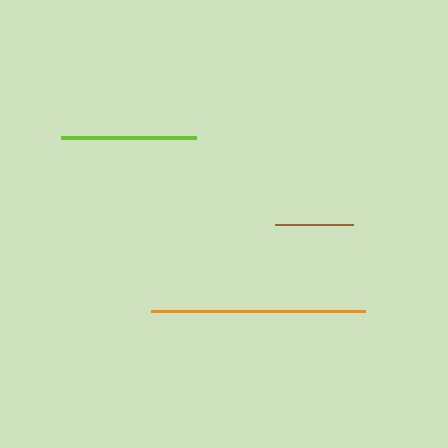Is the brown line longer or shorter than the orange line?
The orange line is longer than the brown line.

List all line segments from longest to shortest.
From longest to shortest: orange, lime, brown.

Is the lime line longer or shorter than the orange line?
The orange line is longer than the lime line.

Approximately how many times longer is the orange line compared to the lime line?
The orange line is approximately 1.6 times the length of the lime line.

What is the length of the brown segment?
The brown segment is approximately 78 pixels long.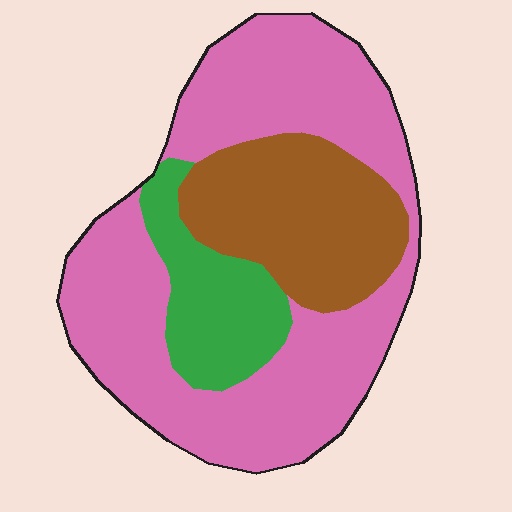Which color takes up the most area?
Pink, at roughly 60%.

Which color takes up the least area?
Green, at roughly 15%.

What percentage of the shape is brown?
Brown covers 25% of the shape.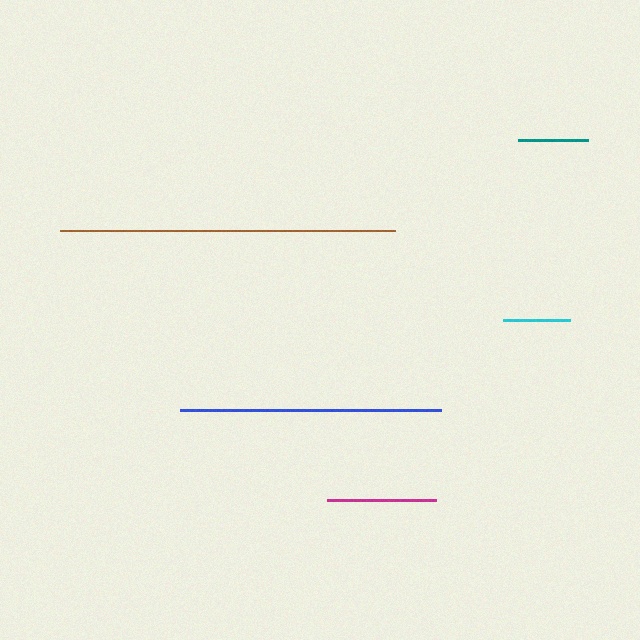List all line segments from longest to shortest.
From longest to shortest: brown, blue, magenta, teal, cyan.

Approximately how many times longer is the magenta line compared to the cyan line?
The magenta line is approximately 1.7 times the length of the cyan line.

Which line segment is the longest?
The brown line is the longest at approximately 334 pixels.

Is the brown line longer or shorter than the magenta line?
The brown line is longer than the magenta line.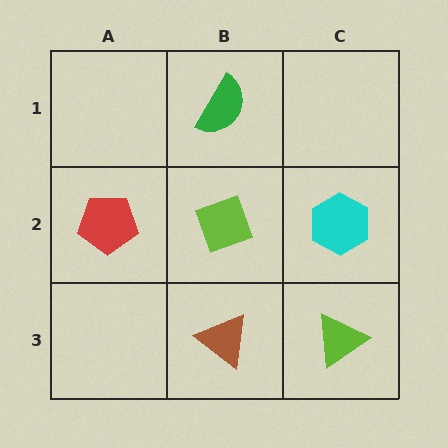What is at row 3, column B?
A brown triangle.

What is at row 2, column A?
A red pentagon.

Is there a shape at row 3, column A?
No, that cell is empty.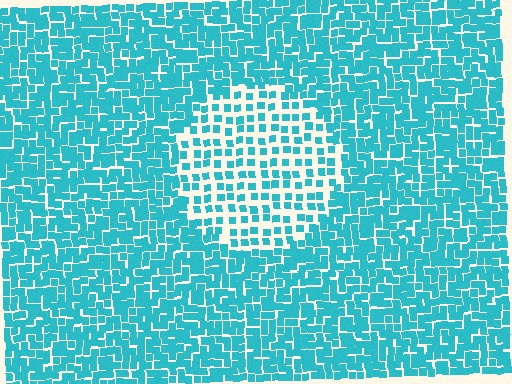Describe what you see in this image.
The image contains small cyan elements arranged at two different densities. A circle-shaped region is visible where the elements are less densely packed than the surrounding area.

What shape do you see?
I see a circle.